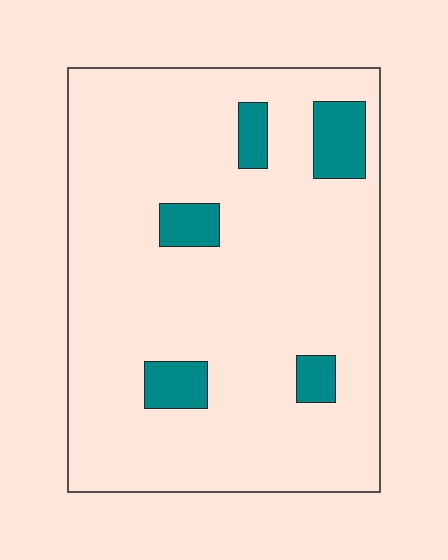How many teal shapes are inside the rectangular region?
5.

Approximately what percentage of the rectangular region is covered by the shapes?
Approximately 10%.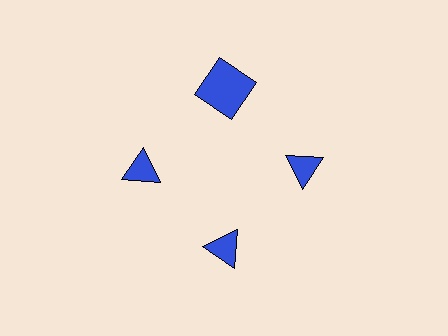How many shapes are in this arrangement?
There are 4 shapes arranged in a ring pattern.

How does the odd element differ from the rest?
It has a different shape: square instead of triangle.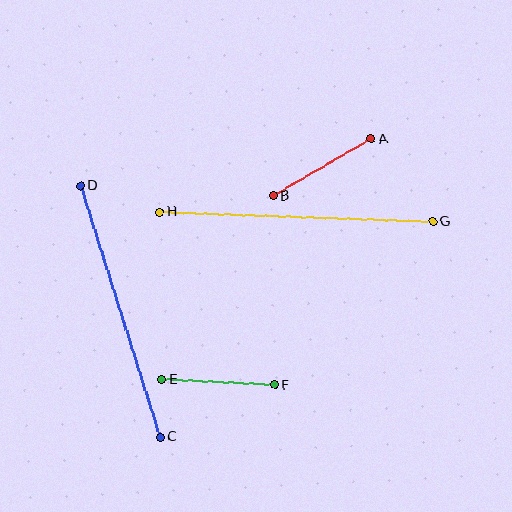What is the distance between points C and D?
The distance is approximately 264 pixels.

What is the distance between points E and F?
The distance is approximately 113 pixels.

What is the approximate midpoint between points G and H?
The midpoint is at approximately (296, 217) pixels.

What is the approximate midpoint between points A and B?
The midpoint is at approximately (322, 168) pixels.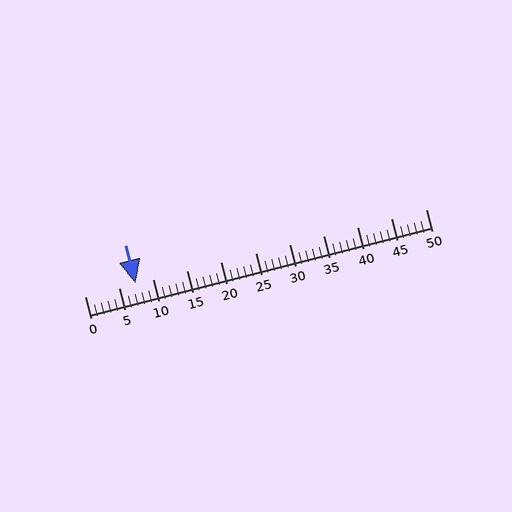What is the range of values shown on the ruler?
The ruler shows values from 0 to 50.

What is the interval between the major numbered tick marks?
The major tick marks are spaced 5 units apart.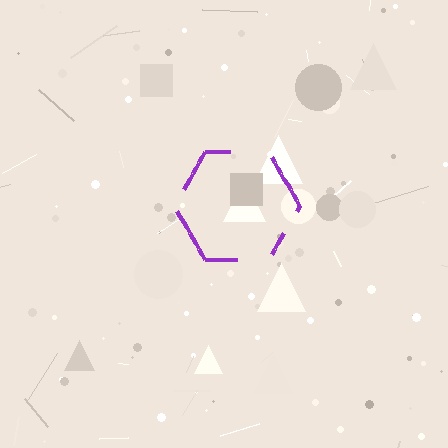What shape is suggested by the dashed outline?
The dashed outline suggests a hexagon.